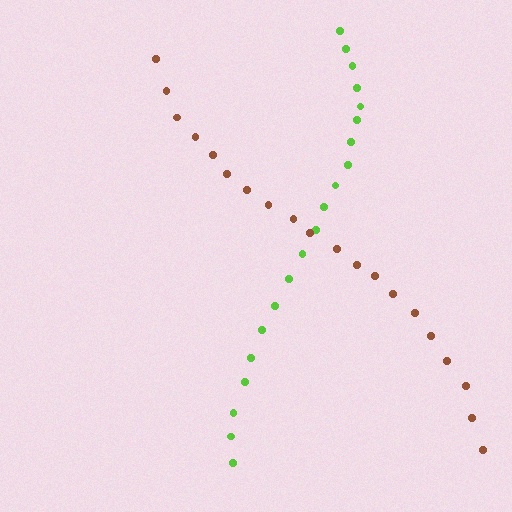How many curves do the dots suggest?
There are 2 distinct paths.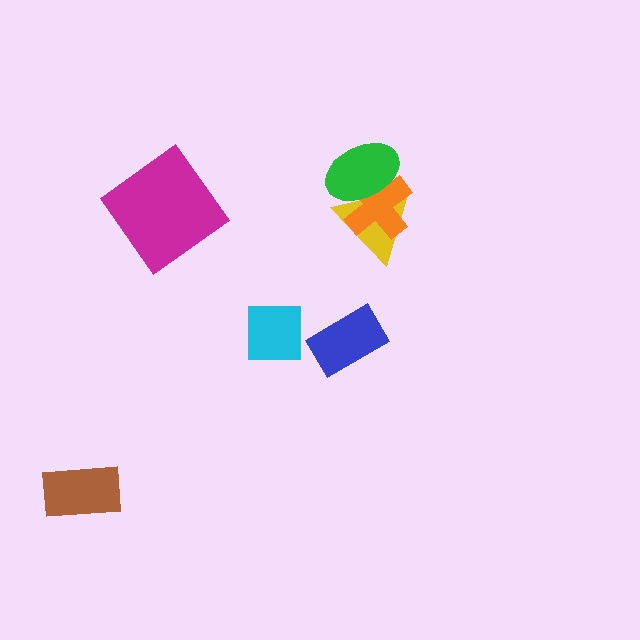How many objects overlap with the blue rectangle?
0 objects overlap with the blue rectangle.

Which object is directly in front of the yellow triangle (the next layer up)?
The orange cross is directly in front of the yellow triangle.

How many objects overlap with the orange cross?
2 objects overlap with the orange cross.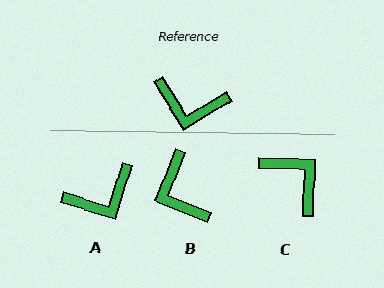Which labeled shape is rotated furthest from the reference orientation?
C, about 146 degrees away.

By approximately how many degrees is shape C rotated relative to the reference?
Approximately 146 degrees counter-clockwise.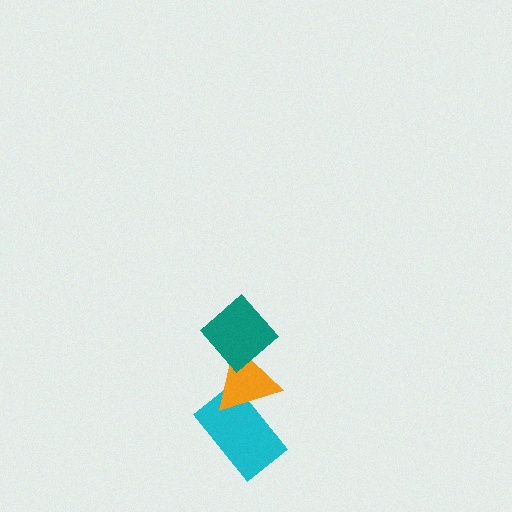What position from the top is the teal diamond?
The teal diamond is 1st from the top.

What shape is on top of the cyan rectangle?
The orange triangle is on top of the cyan rectangle.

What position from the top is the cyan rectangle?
The cyan rectangle is 3rd from the top.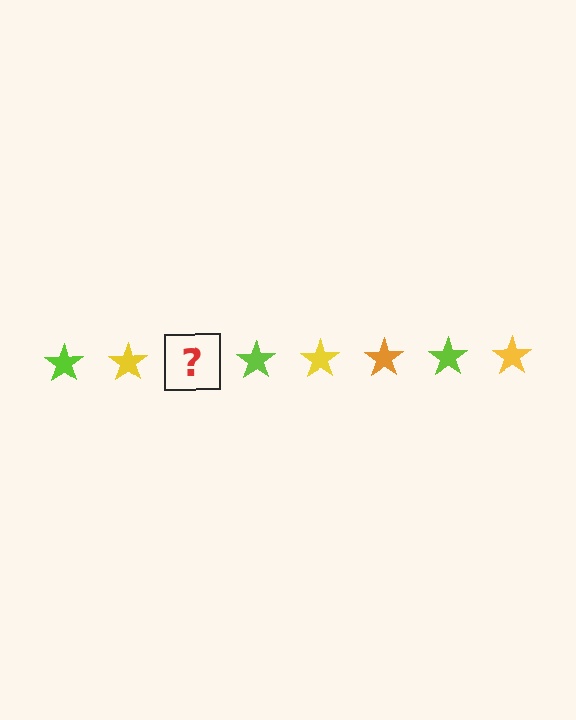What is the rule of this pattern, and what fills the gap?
The rule is that the pattern cycles through lime, yellow, orange stars. The gap should be filled with an orange star.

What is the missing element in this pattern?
The missing element is an orange star.